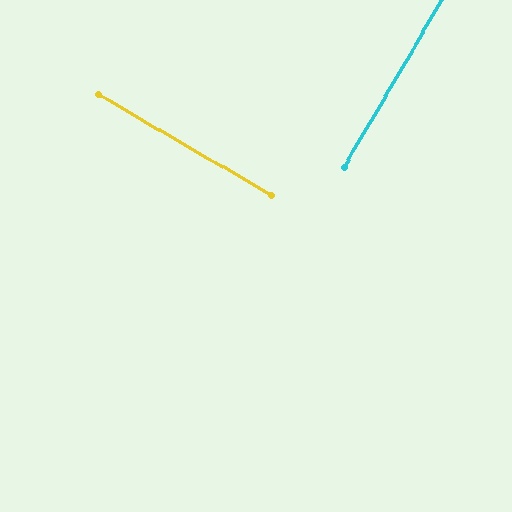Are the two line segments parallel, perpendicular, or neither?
Perpendicular — they meet at approximately 90°.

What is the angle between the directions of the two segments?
Approximately 90 degrees.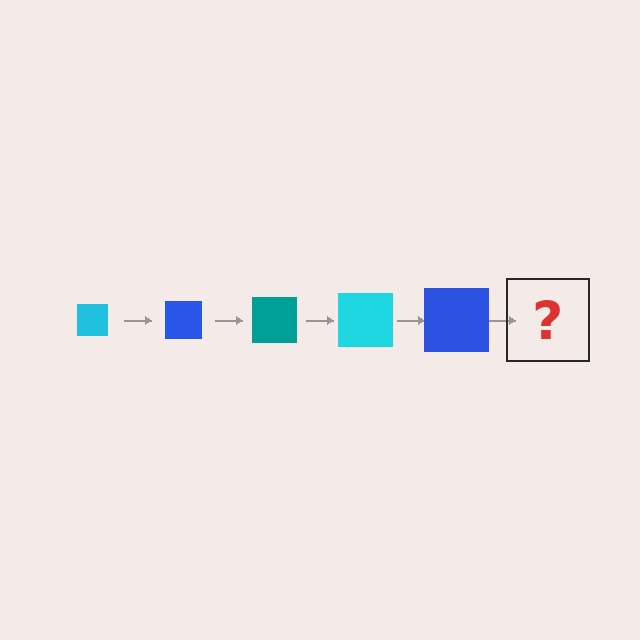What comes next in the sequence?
The next element should be a teal square, larger than the previous one.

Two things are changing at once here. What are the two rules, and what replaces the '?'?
The two rules are that the square grows larger each step and the color cycles through cyan, blue, and teal. The '?' should be a teal square, larger than the previous one.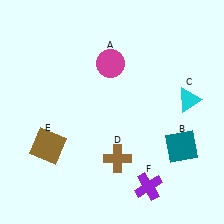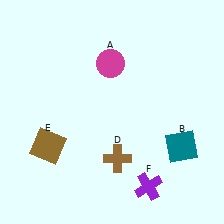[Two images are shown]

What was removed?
The cyan triangle (C) was removed in Image 2.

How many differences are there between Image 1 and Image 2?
There is 1 difference between the two images.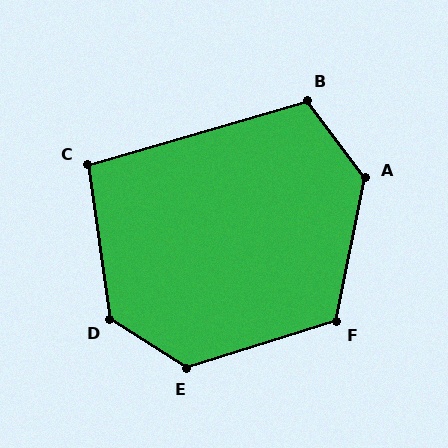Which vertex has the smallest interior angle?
C, at approximately 98 degrees.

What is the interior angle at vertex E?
Approximately 130 degrees (obtuse).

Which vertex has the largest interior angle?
A, at approximately 132 degrees.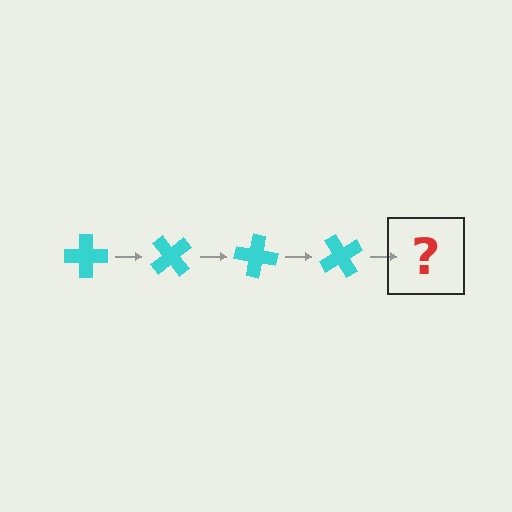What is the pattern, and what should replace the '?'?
The pattern is that the cross rotates 50 degrees each step. The '?' should be a cyan cross rotated 200 degrees.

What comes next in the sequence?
The next element should be a cyan cross rotated 200 degrees.